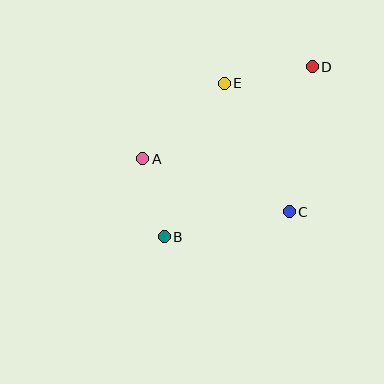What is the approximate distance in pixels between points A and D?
The distance between A and D is approximately 193 pixels.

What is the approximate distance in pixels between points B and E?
The distance between B and E is approximately 165 pixels.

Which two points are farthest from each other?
Points B and D are farthest from each other.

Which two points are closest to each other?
Points A and B are closest to each other.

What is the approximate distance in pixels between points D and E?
The distance between D and E is approximately 90 pixels.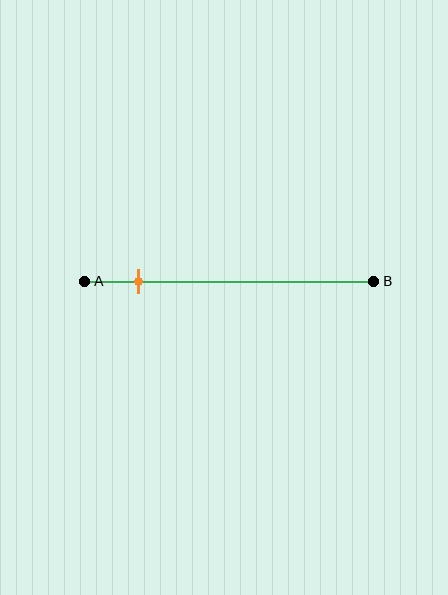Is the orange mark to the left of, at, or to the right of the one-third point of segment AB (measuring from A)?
The orange mark is to the left of the one-third point of segment AB.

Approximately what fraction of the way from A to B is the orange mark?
The orange mark is approximately 20% of the way from A to B.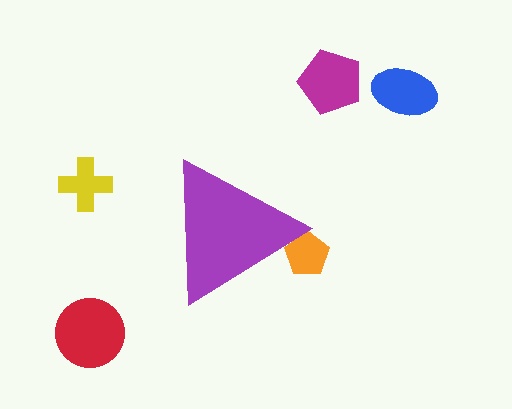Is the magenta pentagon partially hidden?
No, the magenta pentagon is fully visible.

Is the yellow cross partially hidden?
No, the yellow cross is fully visible.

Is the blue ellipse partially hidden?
No, the blue ellipse is fully visible.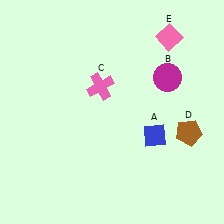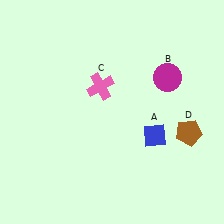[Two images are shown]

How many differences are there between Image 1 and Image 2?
There is 1 difference between the two images.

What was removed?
The pink diamond (E) was removed in Image 2.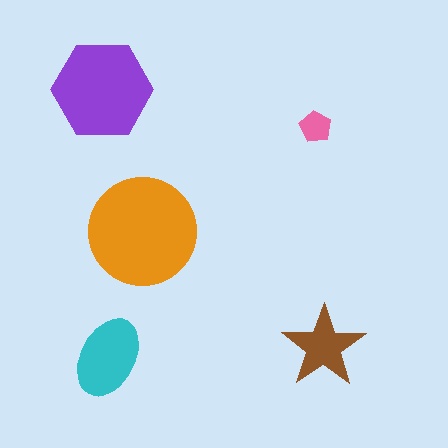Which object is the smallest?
The pink pentagon.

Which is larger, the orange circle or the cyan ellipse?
The orange circle.